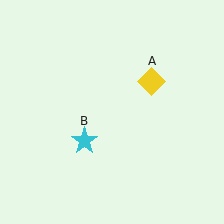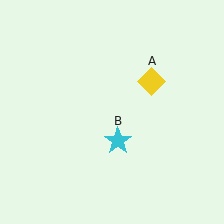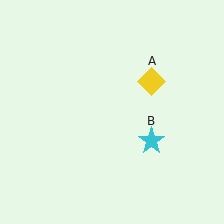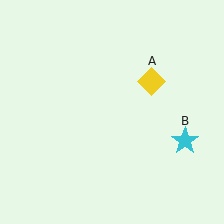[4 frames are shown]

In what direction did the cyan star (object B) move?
The cyan star (object B) moved right.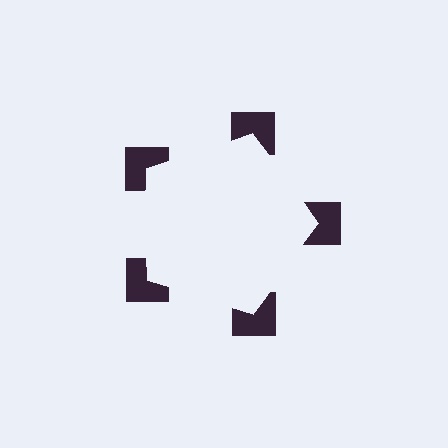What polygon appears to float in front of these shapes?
An illusory pentagon — its edges are inferred from the aligned wedge cuts in the notched squares, not physically drawn.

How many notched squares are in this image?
There are 5 — one at each vertex of the illusory pentagon.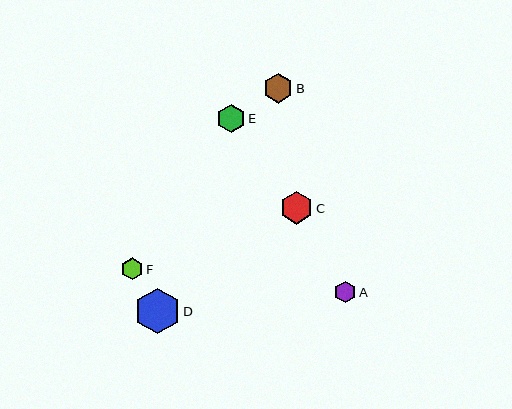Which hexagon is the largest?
Hexagon D is the largest with a size of approximately 46 pixels.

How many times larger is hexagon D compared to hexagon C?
Hexagon D is approximately 1.4 times the size of hexagon C.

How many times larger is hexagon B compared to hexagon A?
Hexagon B is approximately 1.4 times the size of hexagon A.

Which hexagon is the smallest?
Hexagon A is the smallest with a size of approximately 22 pixels.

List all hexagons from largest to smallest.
From largest to smallest: D, C, B, E, F, A.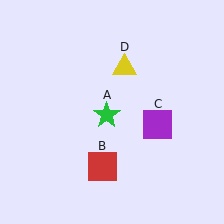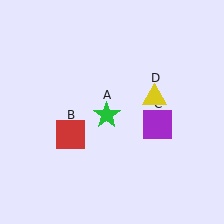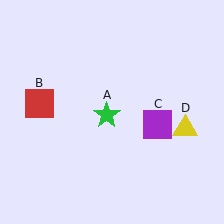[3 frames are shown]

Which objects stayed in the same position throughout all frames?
Green star (object A) and purple square (object C) remained stationary.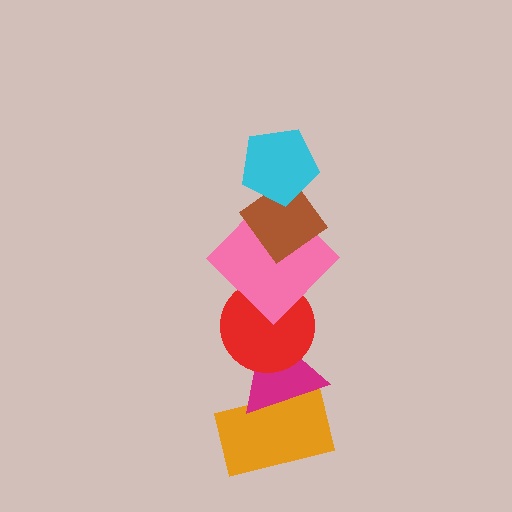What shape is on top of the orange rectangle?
The magenta triangle is on top of the orange rectangle.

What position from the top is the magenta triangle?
The magenta triangle is 5th from the top.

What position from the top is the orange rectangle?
The orange rectangle is 6th from the top.